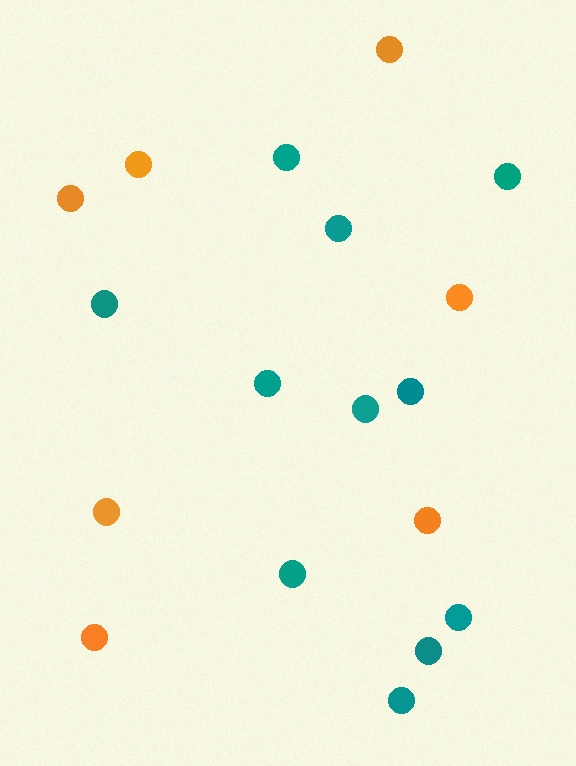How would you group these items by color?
There are 2 groups: one group of orange circles (7) and one group of teal circles (11).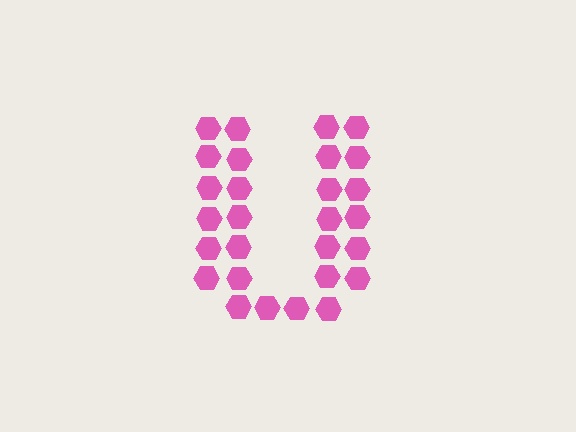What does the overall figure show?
The overall figure shows the letter U.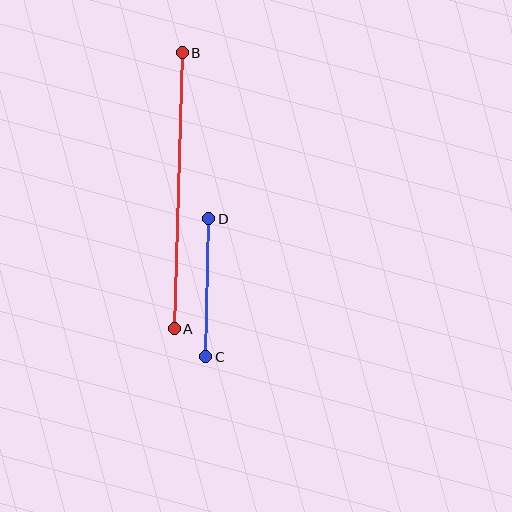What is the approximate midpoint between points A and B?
The midpoint is at approximately (178, 191) pixels.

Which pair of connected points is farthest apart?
Points A and B are farthest apart.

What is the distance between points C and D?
The distance is approximately 138 pixels.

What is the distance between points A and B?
The distance is approximately 276 pixels.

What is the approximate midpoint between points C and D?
The midpoint is at approximately (207, 288) pixels.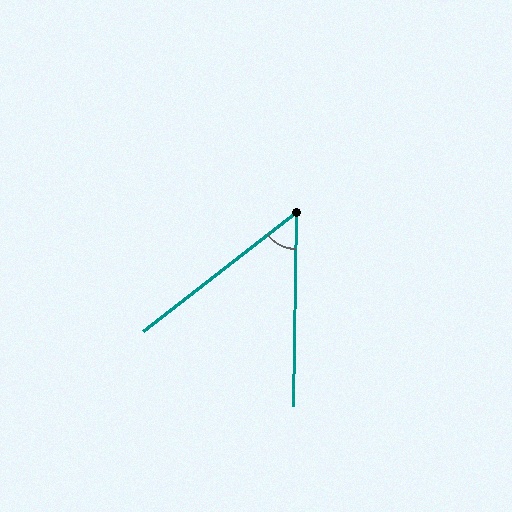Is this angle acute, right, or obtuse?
It is acute.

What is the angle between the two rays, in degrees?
Approximately 51 degrees.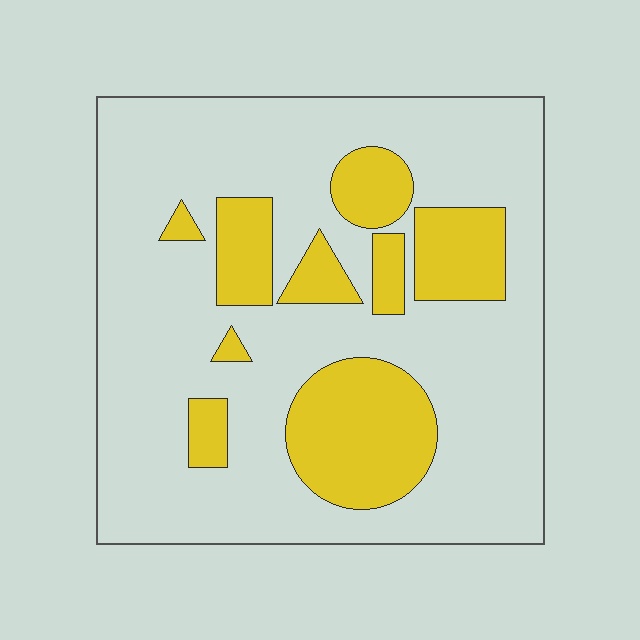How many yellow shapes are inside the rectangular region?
9.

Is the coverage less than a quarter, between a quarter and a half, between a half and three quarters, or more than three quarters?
Less than a quarter.